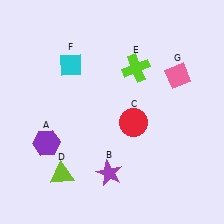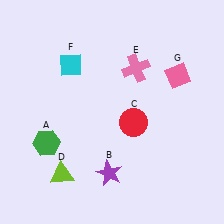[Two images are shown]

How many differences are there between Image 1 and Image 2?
There are 2 differences between the two images.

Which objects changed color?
A changed from purple to green. E changed from lime to pink.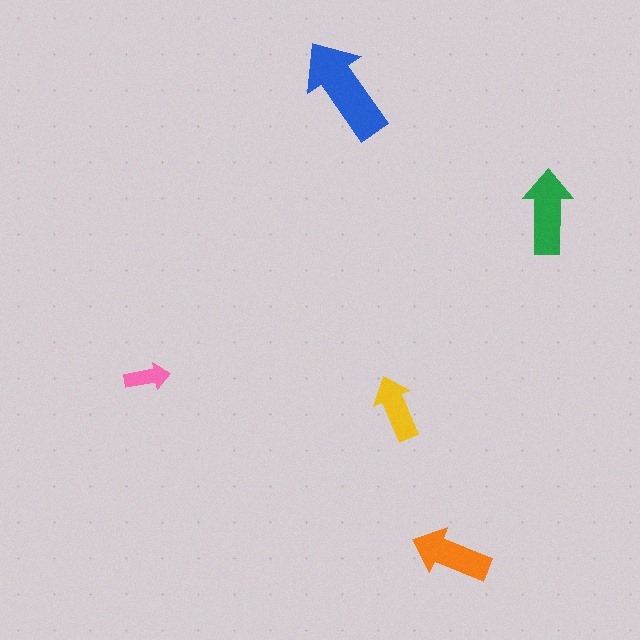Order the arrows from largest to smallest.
the blue one, the green one, the orange one, the yellow one, the pink one.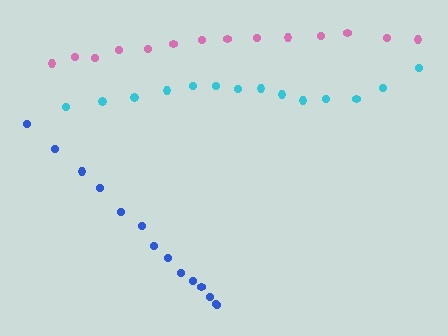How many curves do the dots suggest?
There are 3 distinct paths.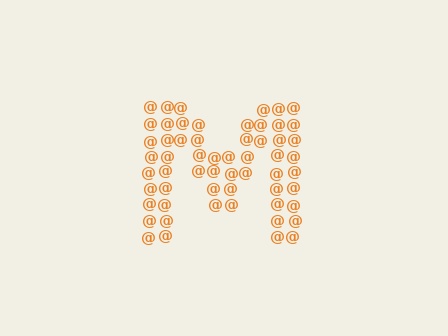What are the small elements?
The small elements are at signs.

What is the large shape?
The large shape is the letter M.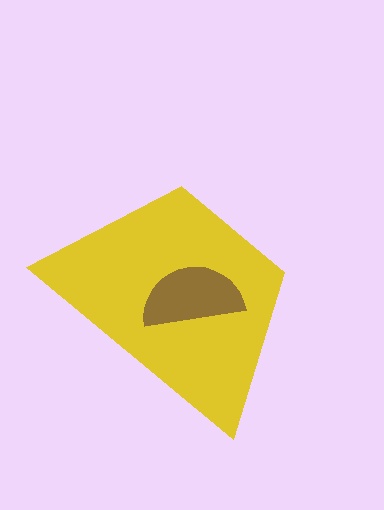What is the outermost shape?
The yellow trapezoid.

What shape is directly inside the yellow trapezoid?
The brown semicircle.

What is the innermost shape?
The brown semicircle.